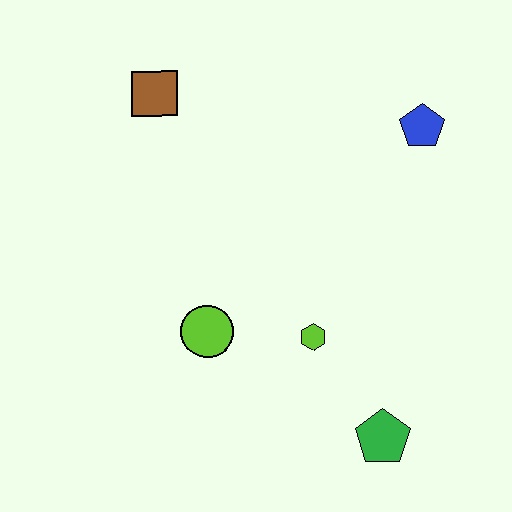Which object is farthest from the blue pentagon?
The green pentagon is farthest from the blue pentagon.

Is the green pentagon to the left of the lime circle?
No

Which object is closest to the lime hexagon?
The lime circle is closest to the lime hexagon.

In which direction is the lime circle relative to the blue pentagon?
The lime circle is to the left of the blue pentagon.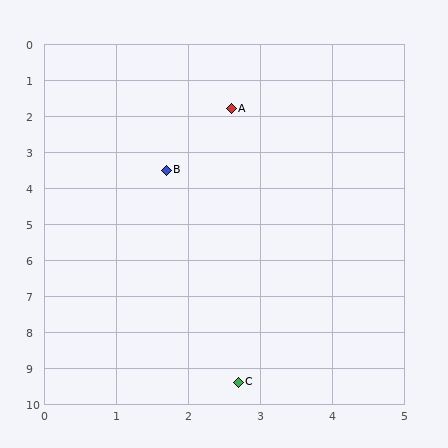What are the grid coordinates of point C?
Point C is at approximately (2.7, 9.4).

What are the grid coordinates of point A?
Point A is at approximately (2.6, 1.8).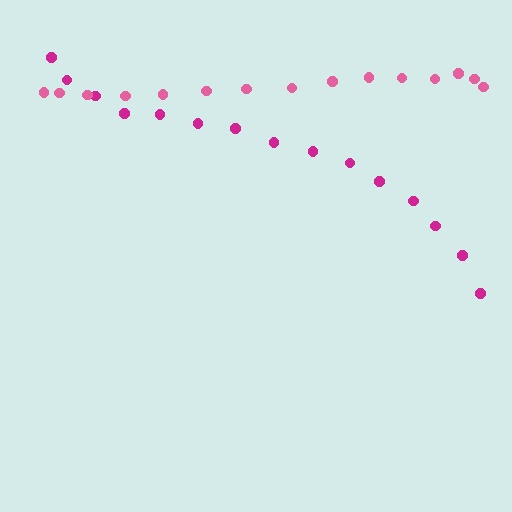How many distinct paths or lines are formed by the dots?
There are 2 distinct paths.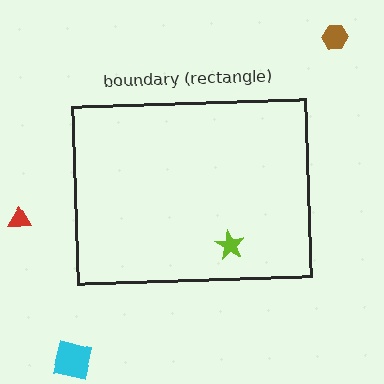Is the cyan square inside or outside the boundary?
Outside.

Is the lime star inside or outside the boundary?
Inside.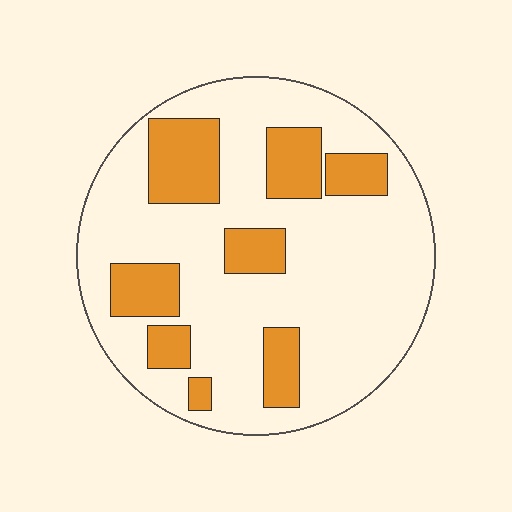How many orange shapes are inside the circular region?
8.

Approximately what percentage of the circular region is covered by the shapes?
Approximately 25%.